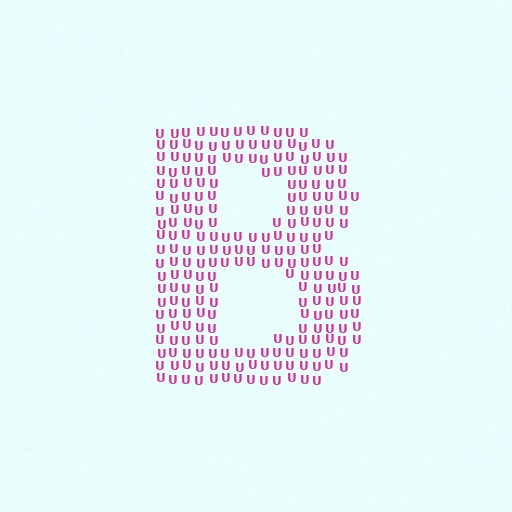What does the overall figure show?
The overall figure shows the letter B.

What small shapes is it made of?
It is made of small letter U's.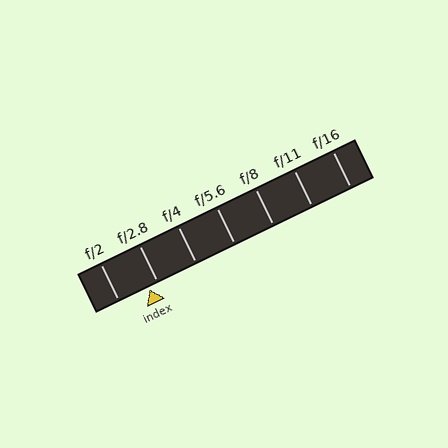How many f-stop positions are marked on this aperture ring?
There are 7 f-stop positions marked.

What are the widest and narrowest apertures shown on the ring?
The widest aperture shown is f/2 and the narrowest is f/16.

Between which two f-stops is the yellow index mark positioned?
The index mark is between f/2 and f/2.8.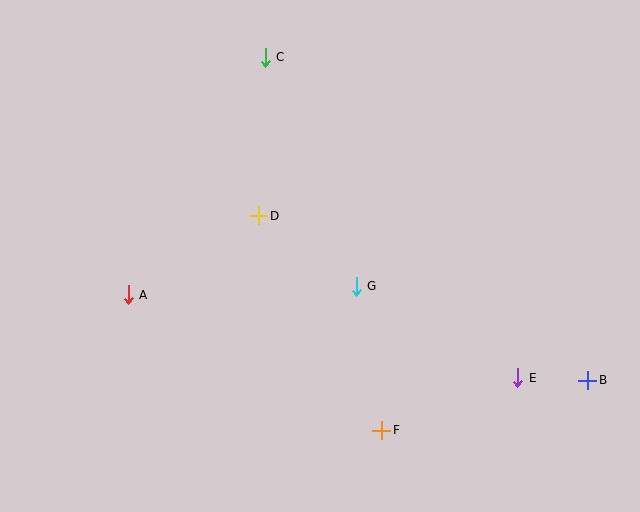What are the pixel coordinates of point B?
Point B is at (588, 380).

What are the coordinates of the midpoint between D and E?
The midpoint between D and E is at (388, 297).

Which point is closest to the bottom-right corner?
Point B is closest to the bottom-right corner.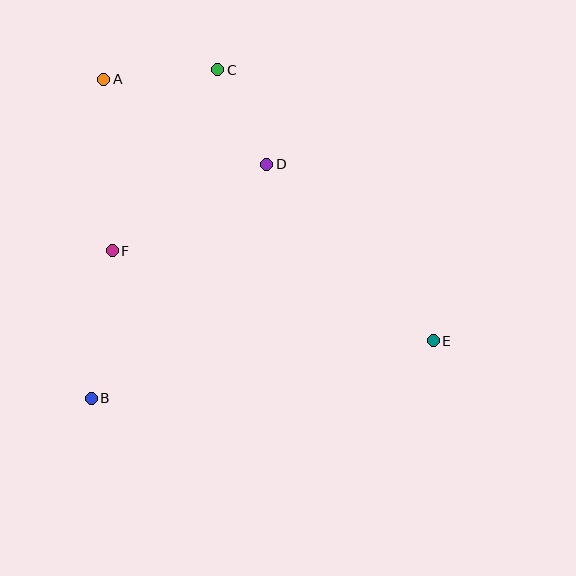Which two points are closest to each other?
Points C and D are closest to each other.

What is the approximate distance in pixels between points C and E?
The distance between C and E is approximately 346 pixels.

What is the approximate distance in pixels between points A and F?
The distance between A and F is approximately 172 pixels.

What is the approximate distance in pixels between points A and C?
The distance between A and C is approximately 114 pixels.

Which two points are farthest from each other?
Points A and E are farthest from each other.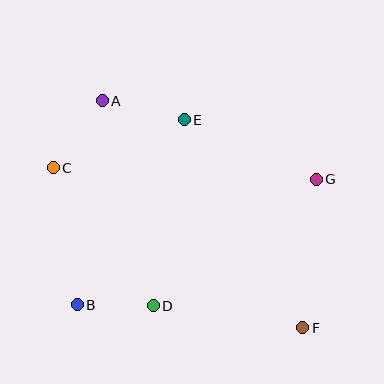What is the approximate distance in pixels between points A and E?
The distance between A and E is approximately 84 pixels.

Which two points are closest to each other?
Points B and D are closest to each other.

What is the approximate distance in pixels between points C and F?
The distance between C and F is approximately 297 pixels.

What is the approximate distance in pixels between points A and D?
The distance between A and D is approximately 211 pixels.